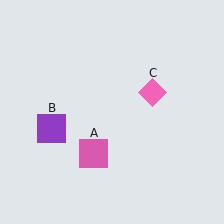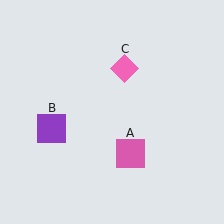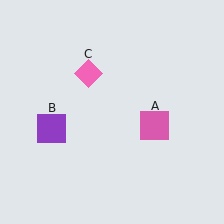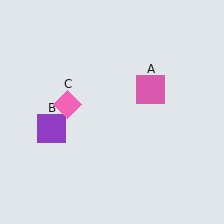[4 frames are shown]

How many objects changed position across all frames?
2 objects changed position: pink square (object A), pink diamond (object C).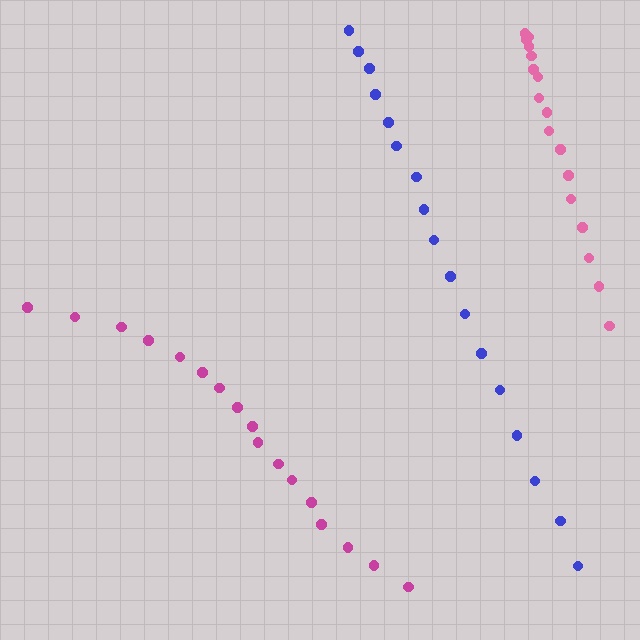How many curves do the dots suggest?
There are 3 distinct paths.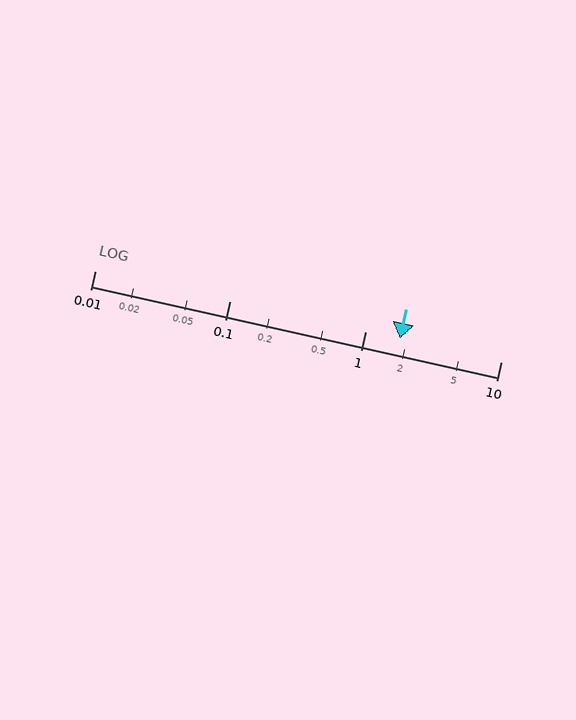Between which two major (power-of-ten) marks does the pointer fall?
The pointer is between 1 and 10.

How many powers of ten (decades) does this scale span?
The scale spans 3 decades, from 0.01 to 10.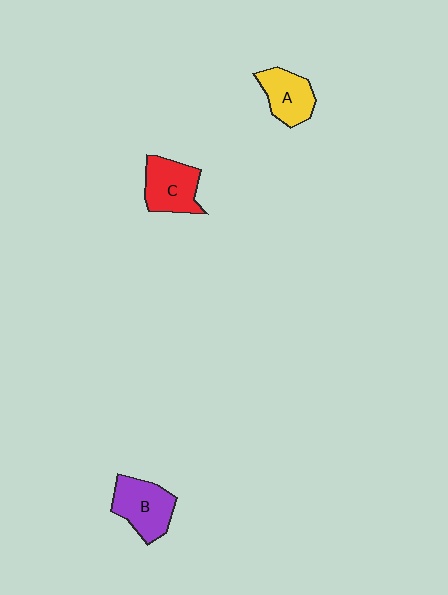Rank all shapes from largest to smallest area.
From largest to smallest: B (purple), C (red), A (yellow).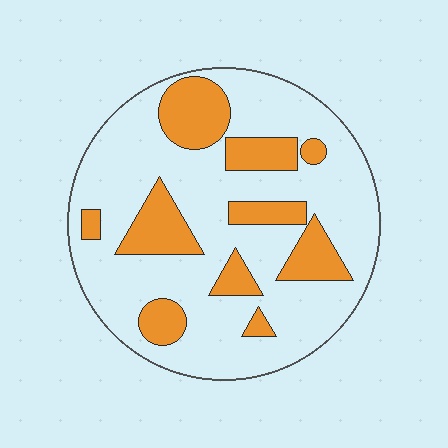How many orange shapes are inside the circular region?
10.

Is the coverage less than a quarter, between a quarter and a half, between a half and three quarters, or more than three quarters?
Between a quarter and a half.